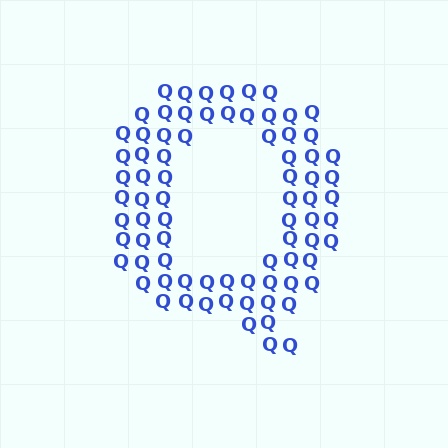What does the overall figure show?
The overall figure shows the letter Q.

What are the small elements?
The small elements are letter Q's.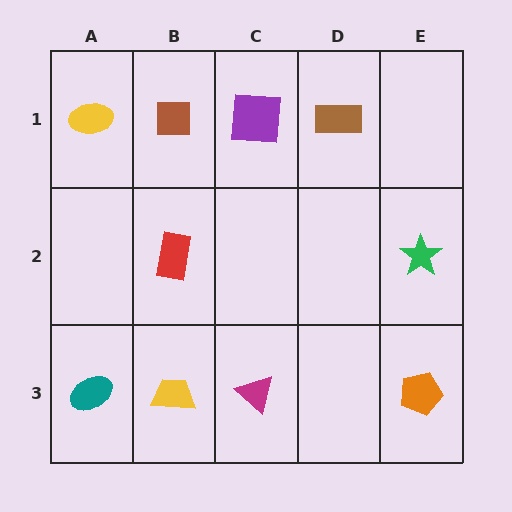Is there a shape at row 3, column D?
No, that cell is empty.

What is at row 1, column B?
A brown square.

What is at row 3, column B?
A yellow trapezoid.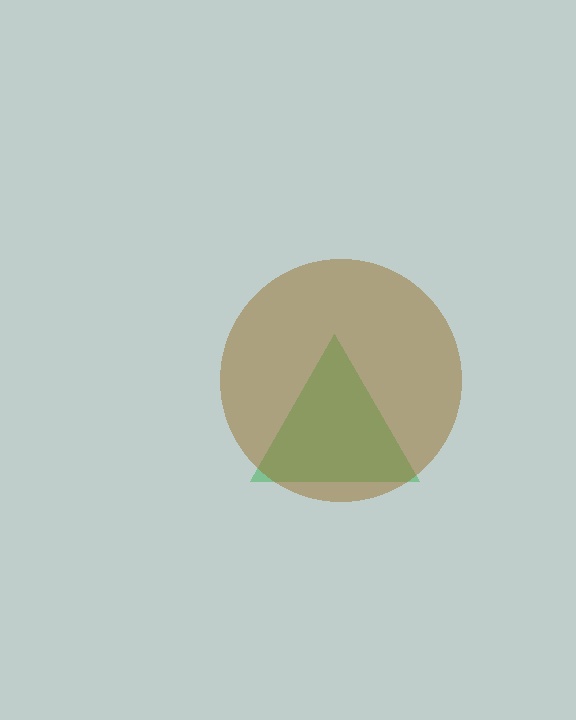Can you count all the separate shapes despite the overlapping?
Yes, there are 2 separate shapes.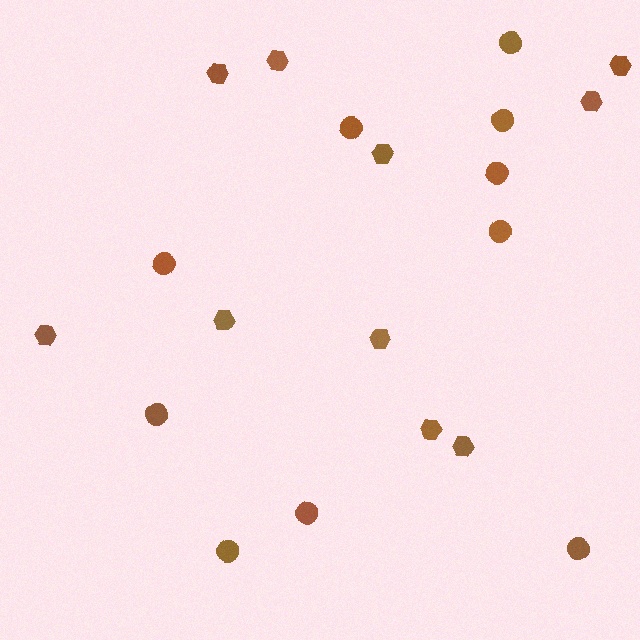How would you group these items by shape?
There are 2 groups: one group of circles (10) and one group of hexagons (10).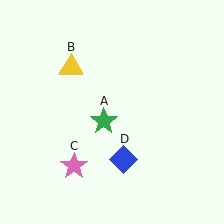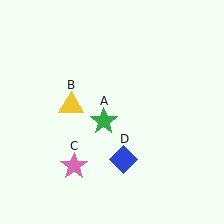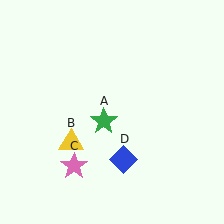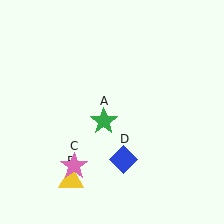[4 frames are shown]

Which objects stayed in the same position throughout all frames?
Green star (object A) and pink star (object C) and blue diamond (object D) remained stationary.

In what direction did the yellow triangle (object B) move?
The yellow triangle (object B) moved down.